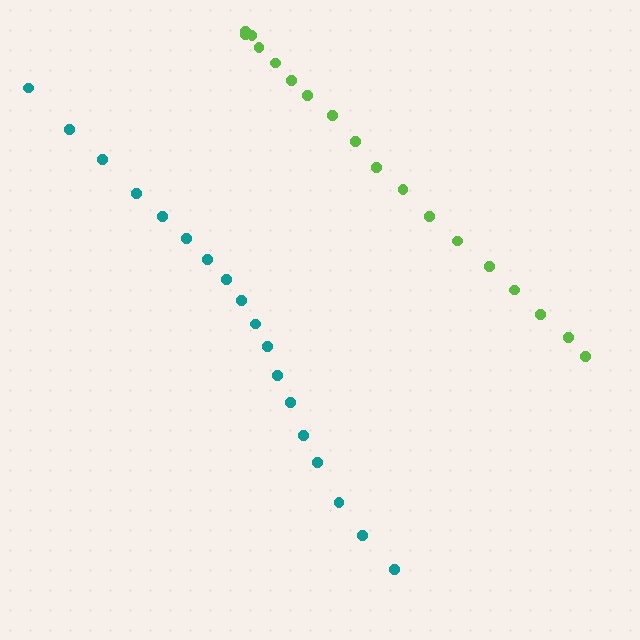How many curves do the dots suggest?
There are 2 distinct paths.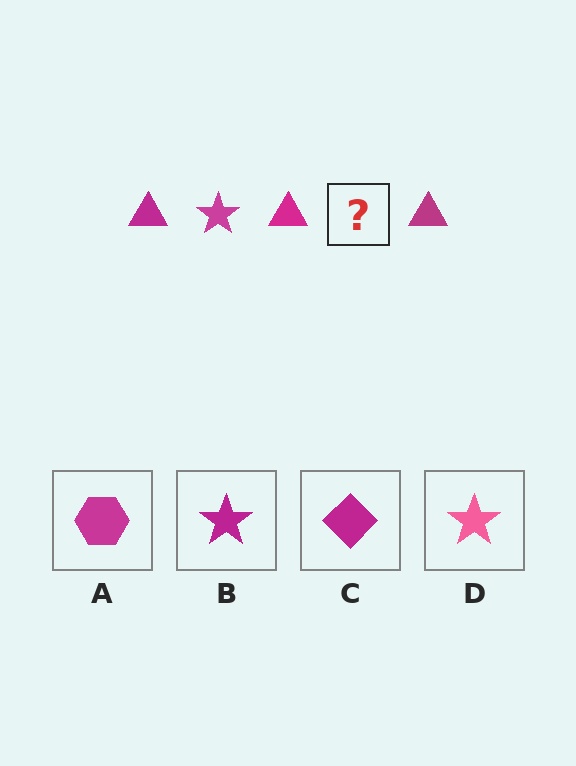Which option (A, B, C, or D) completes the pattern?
B.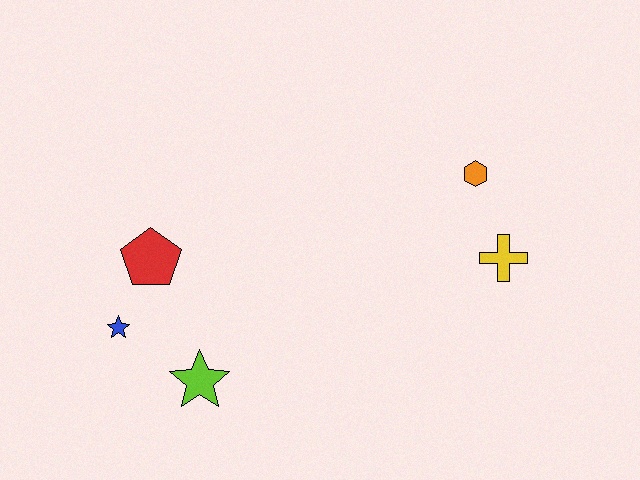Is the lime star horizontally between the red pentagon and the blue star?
No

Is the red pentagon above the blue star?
Yes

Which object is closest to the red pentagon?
The blue star is closest to the red pentagon.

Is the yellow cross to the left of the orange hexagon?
No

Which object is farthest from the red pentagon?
The yellow cross is farthest from the red pentagon.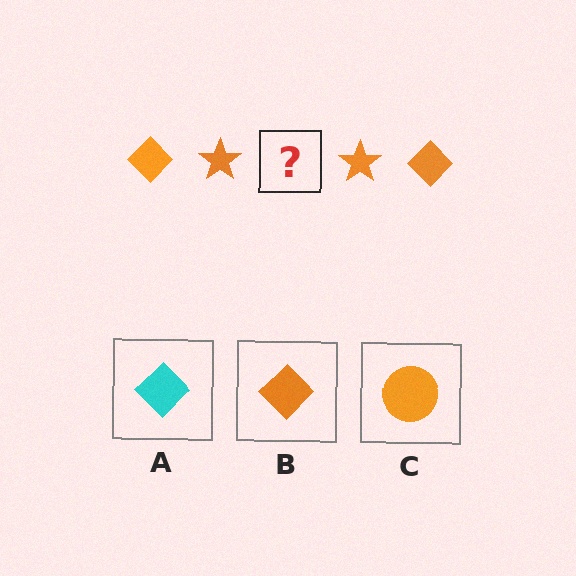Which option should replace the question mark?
Option B.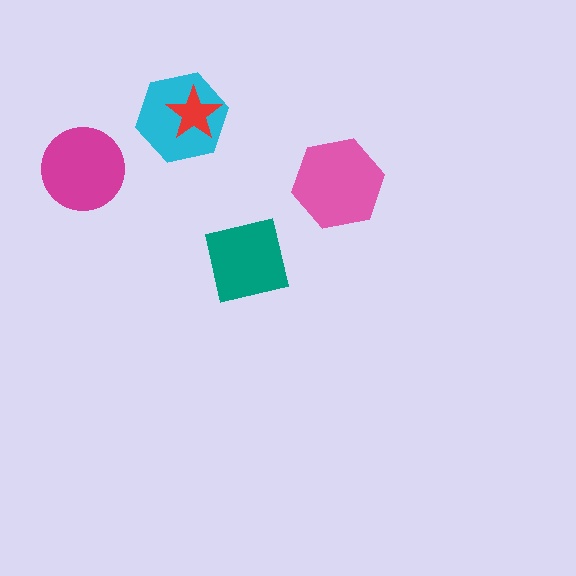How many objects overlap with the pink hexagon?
0 objects overlap with the pink hexagon.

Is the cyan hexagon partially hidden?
Yes, it is partially covered by another shape.